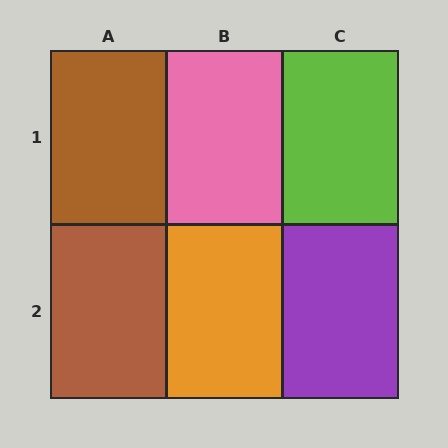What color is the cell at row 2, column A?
Brown.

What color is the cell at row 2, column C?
Purple.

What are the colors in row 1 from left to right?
Brown, pink, lime.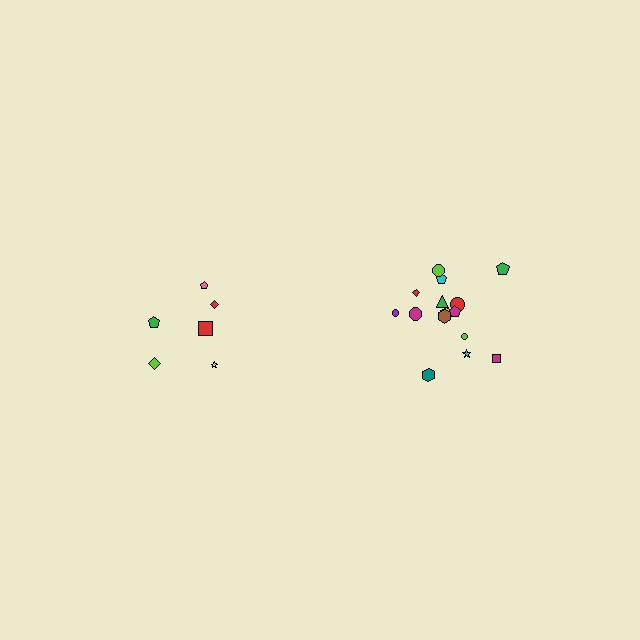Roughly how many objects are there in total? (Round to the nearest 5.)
Roughly 20 objects in total.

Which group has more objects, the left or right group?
The right group.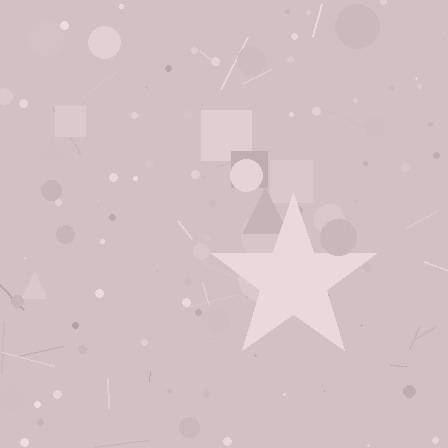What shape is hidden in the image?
A star is hidden in the image.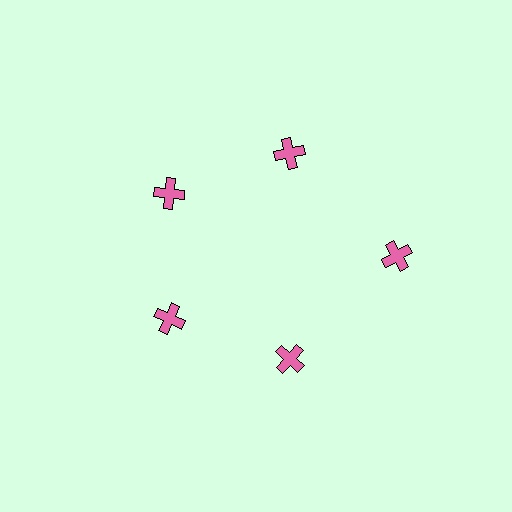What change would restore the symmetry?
The symmetry would be restored by moving it inward, back onto the ring so that all 5 crosses sit at equal angles and equal distance from the center.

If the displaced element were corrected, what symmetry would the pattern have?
It would have 5-fold rotational symmetry — the pattern would map onto itself every 72 degrees.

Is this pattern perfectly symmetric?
No. The 5 pink crosses are arranged in a ring, but one element near the 3 o'clock position is pushed outward from the center, breaking the 5-fold rotational symmetry.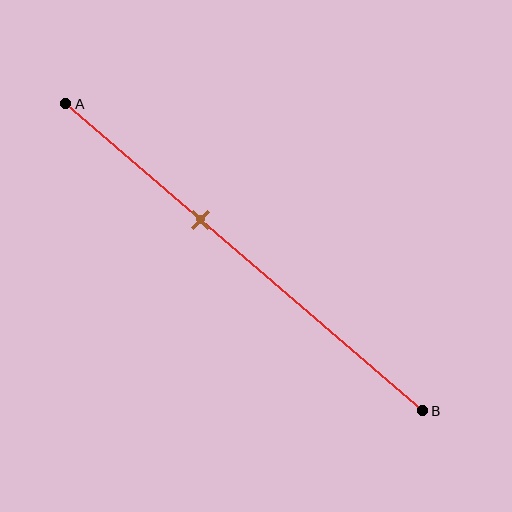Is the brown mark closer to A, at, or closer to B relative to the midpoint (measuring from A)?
The brown mark is closer to point A than the midpoint of segment AB.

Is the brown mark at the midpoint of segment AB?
No, the mark is at about 40% from A, not at the 50% midpoint.